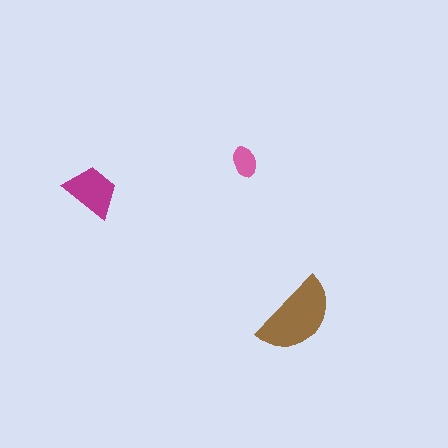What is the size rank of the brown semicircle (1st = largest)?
1st.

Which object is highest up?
The pink ellipse is topmost.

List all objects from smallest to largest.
The pink ellipse, the magenta trapezoid, the brown semicircle.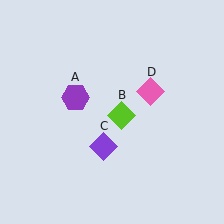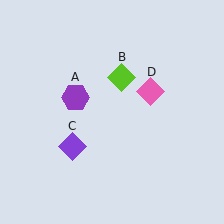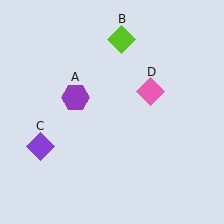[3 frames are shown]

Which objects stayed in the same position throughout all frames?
Purple hexagon (object A) and pink diamond (object D) remained stationary.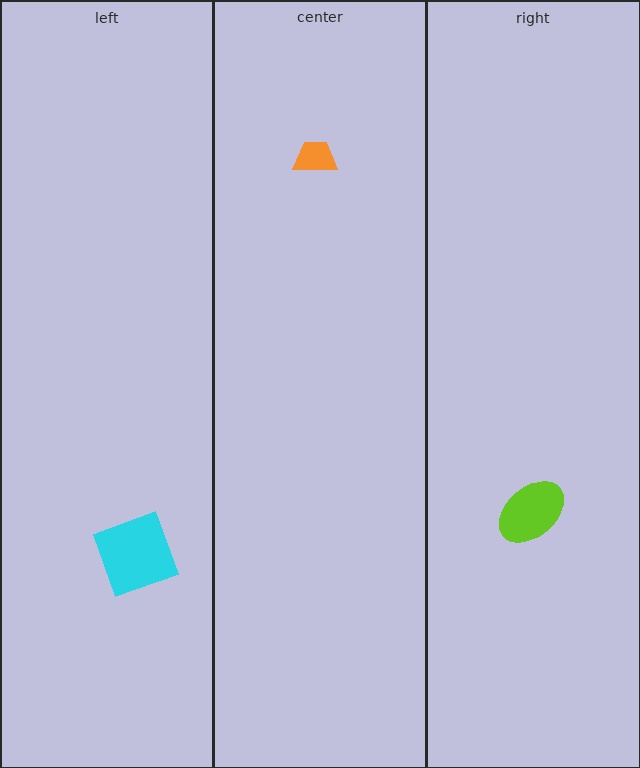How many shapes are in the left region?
1.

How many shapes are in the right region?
1.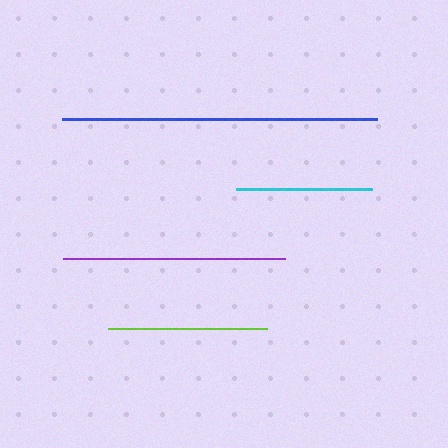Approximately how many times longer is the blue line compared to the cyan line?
The blue line is approximately 2.3 times the length of the cyan line.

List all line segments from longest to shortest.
From longest to shortest: blue, purple, lime, cyan.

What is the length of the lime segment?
The lime segment is approximately 159 pixels long.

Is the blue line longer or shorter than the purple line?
The blue line is longer than the purple line.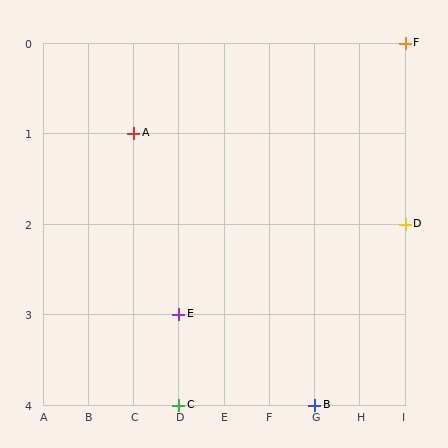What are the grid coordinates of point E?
Point E is at grid coordinates (D, 3).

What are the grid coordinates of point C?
Point C is at grid coordinates (D, 4).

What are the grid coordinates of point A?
Point A is at grid coordinates (C, 1).